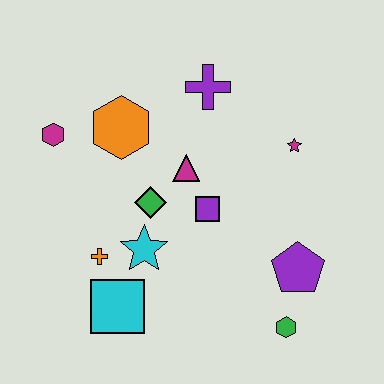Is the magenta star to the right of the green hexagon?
Yes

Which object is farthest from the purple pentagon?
The magenta hexagon is farthest from the purple pentagon.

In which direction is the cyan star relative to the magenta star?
The cyan star is to the left of the magenta star.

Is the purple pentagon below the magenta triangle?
Yes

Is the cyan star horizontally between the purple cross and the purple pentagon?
No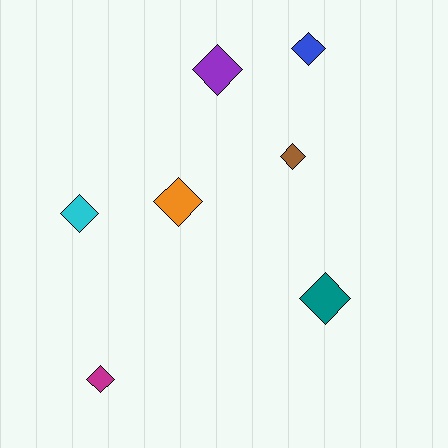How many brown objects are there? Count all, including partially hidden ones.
There is 1 brown object.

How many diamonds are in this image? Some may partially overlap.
There are 7 diamonds.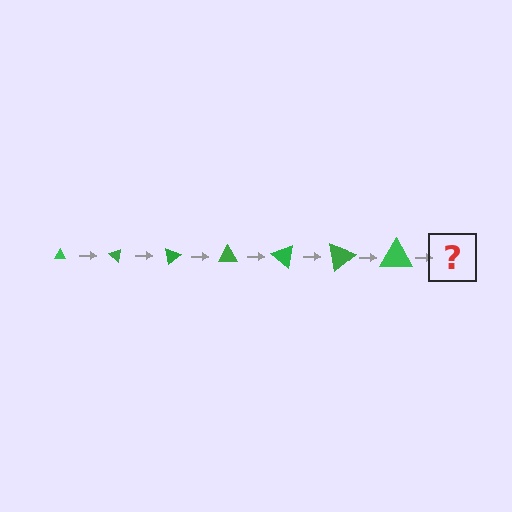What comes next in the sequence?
The next element should be a triangle, larger than the previous one and rotated 280 degrees from the start.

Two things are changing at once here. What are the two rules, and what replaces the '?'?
The two rules are that the triangle grows larger each step and it rotates 40 degrees each step. The '?' should be a triangle, larger than the previous one and rotated 280 degrees from the start.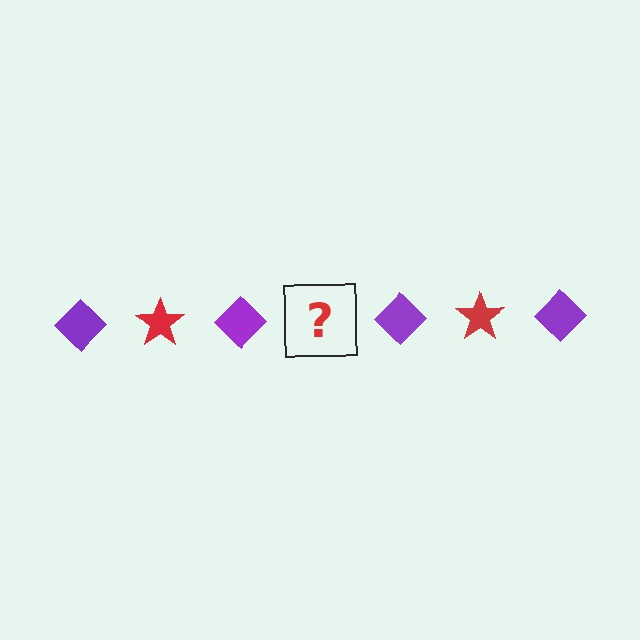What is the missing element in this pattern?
The missing element is a red star.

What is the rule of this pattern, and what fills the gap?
The rule is that the pattern alternates between purple diamond and red star. The gap should be filled with a red star.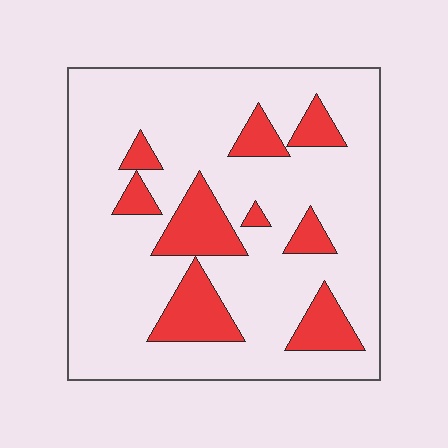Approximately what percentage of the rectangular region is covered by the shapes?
Approximately 20%.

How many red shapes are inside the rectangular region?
9.